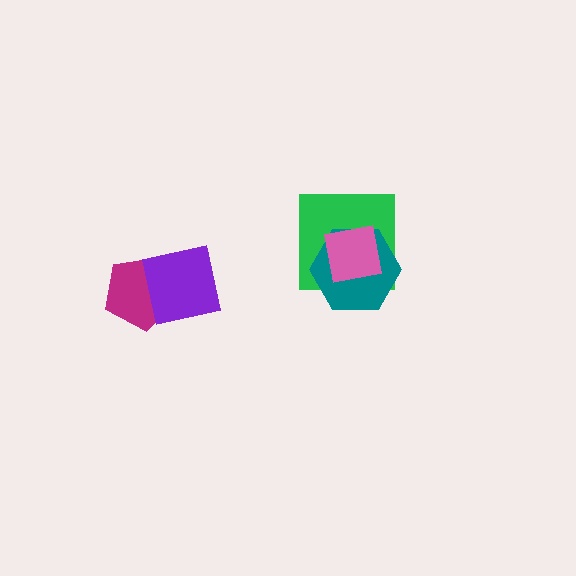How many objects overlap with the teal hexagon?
2 objects overlap with the teal hexagon.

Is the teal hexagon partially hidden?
Yes, it is partially covered by another shape.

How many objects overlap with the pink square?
2 objects overlap with the pink square.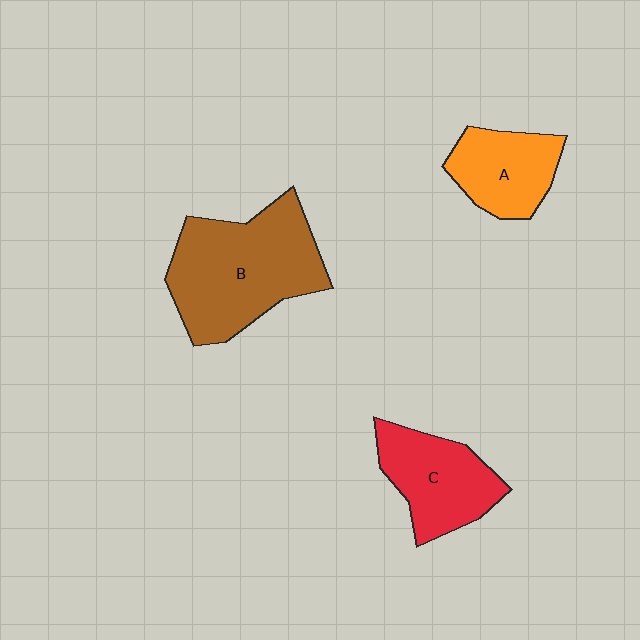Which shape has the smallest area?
Shape A (orange).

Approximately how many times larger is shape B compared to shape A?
Approximately 1.9 times.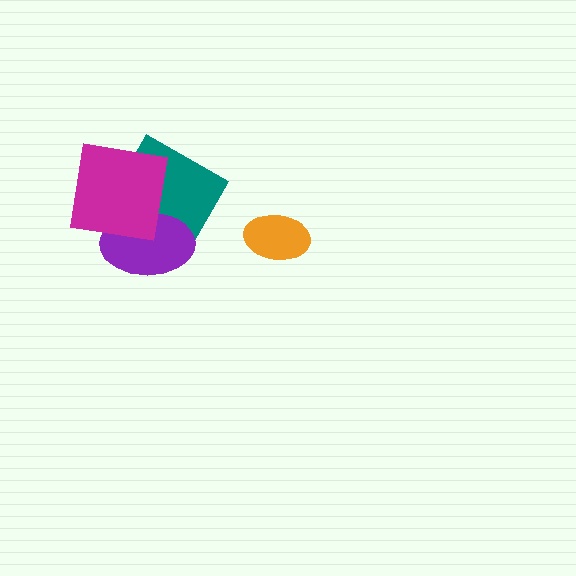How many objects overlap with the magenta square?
2 objects overlap with the magenta square.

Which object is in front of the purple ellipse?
The magenta square is in front of the purple ellipse.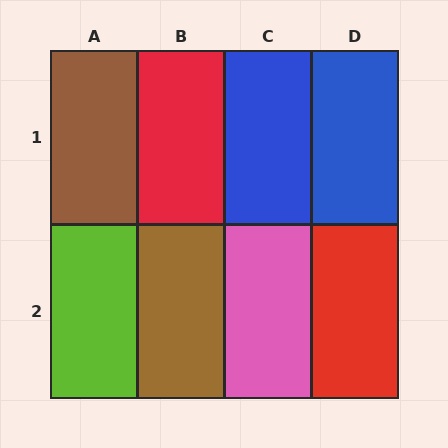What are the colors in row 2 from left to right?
Lime, brown, pink, red.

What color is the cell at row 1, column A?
Brown.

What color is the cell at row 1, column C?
Blue.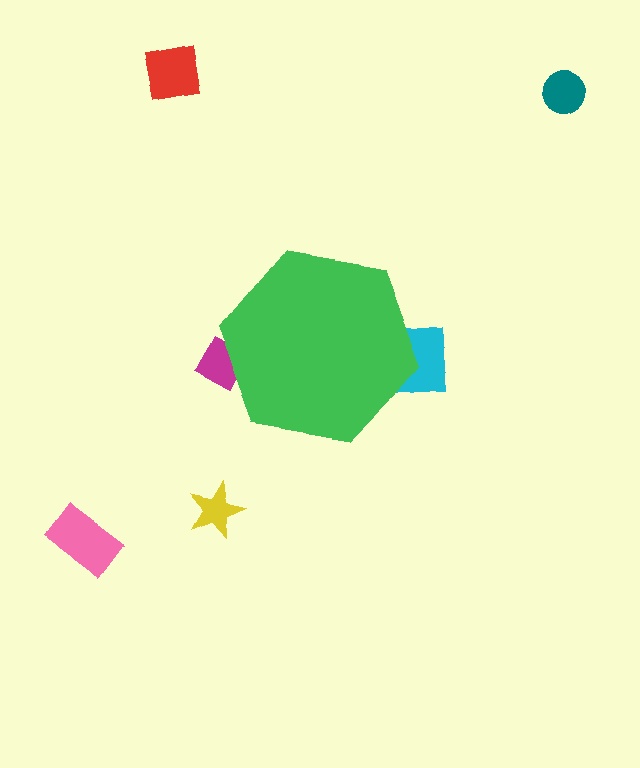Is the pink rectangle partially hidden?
No, the pink rectangle is fully visible.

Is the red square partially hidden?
No, the red square is fully visible.